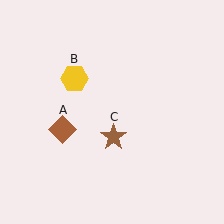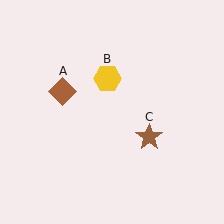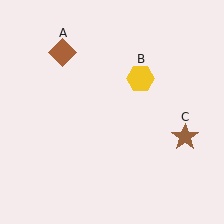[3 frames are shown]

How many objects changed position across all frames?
3 objects changed position: brown diamond (object A), yellow hexagon (object B), brown star (object C).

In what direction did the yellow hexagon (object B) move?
The yellow hexagon (object B) moved right.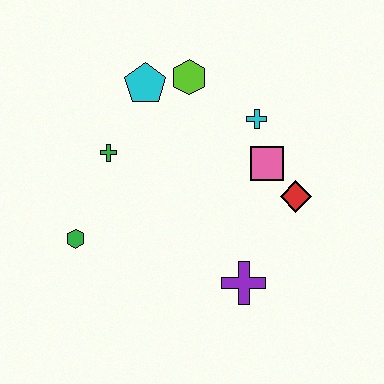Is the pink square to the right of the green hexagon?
Yes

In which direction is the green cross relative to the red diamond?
The green cross is to the left of the red diamond.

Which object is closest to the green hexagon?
The green cross is closest to the green hexagon.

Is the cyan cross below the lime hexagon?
Yes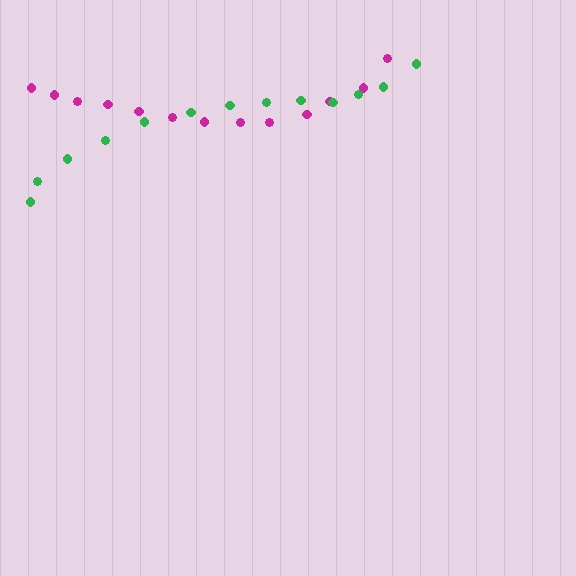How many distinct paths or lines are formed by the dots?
There are 2 distinct paths.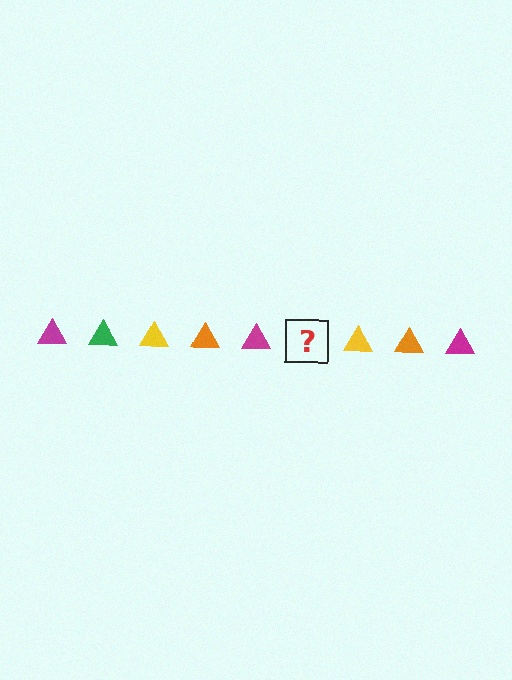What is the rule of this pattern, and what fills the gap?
The rule is that the pattern cycles through magenta, green, yellow, orange triangles. The gap should be filled with a green triangle.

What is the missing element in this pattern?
The missing element is a green triangle.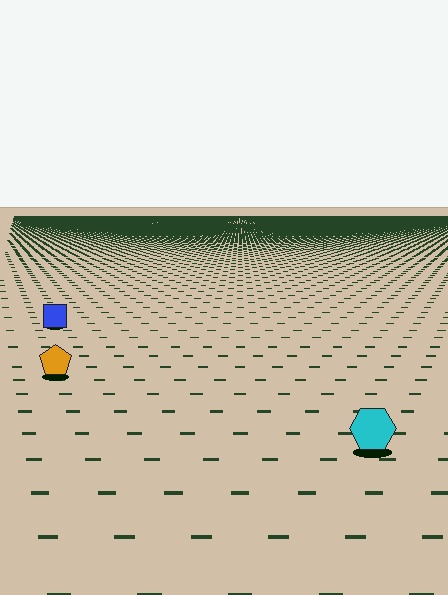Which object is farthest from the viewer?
The blue square is farthest from the viewer. It appears smaller and the ground texture around it is denser.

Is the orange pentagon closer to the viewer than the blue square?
Yes. The orange pentagon is closer — you can tell from the texture gradient: the ground texture is coarser near it.